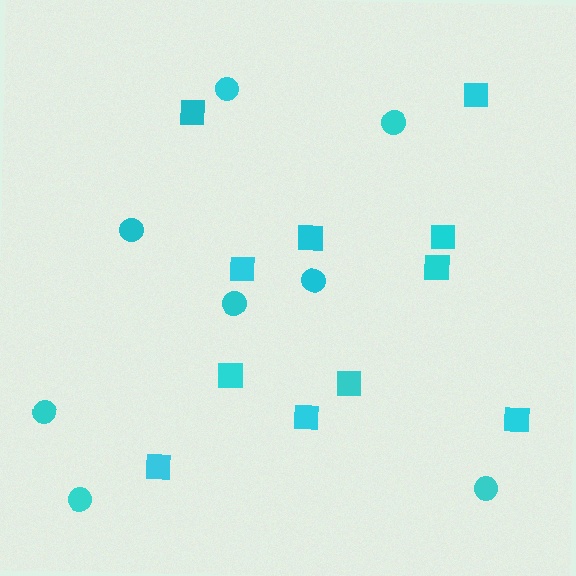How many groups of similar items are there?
There are 2 groups: one group of squares (11) and one group of circles (8).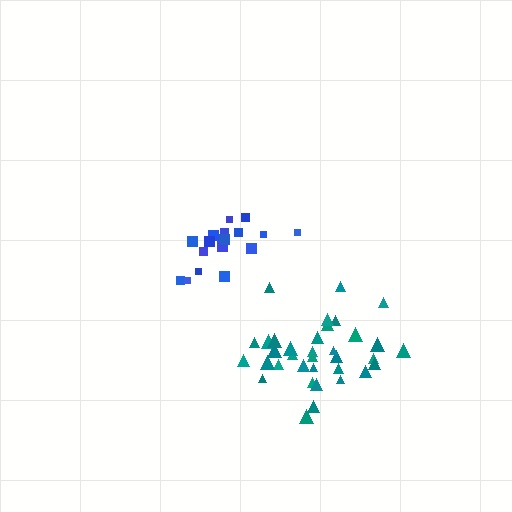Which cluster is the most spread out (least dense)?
Blue.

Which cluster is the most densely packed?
Teal.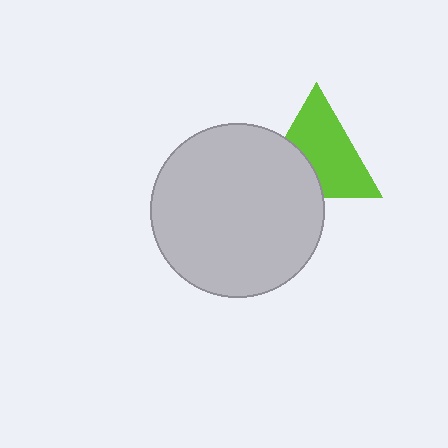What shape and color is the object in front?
The object in front is a light gray circle.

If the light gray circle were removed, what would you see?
You would see the complete lime triangle.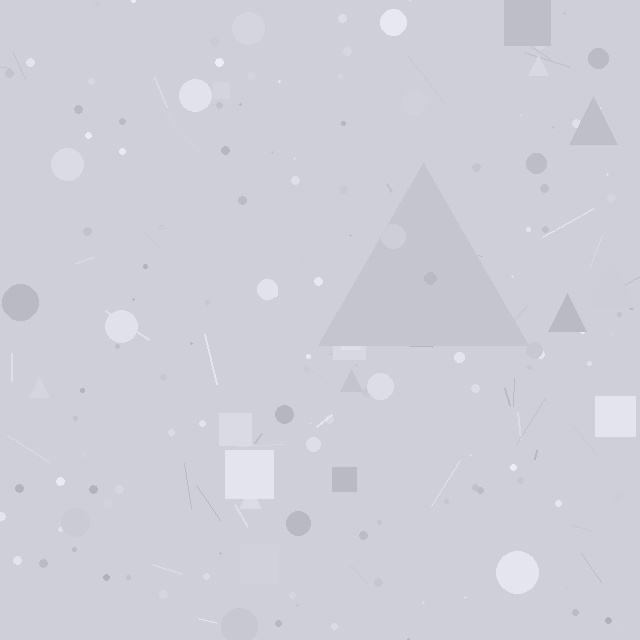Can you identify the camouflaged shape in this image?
The camouflaged shape is a triangle.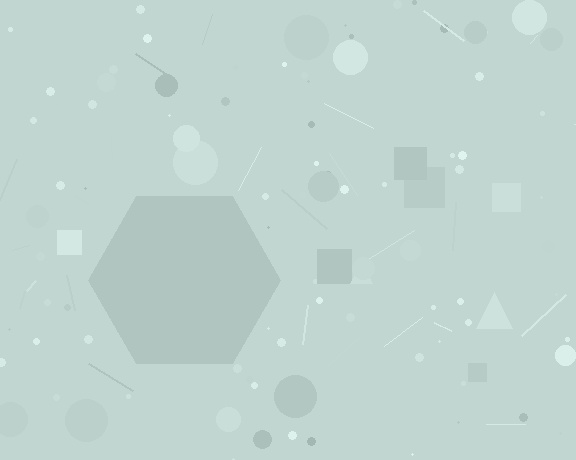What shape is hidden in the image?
A hexagon is hidden in the image.